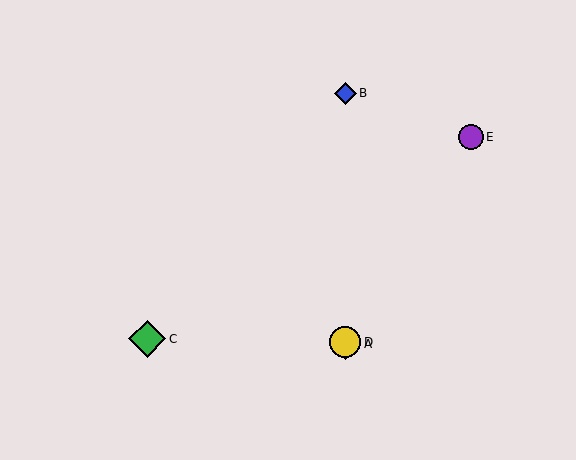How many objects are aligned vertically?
3 objects (A, B, D) are aligned vertically.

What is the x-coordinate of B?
Object B is at x≈345.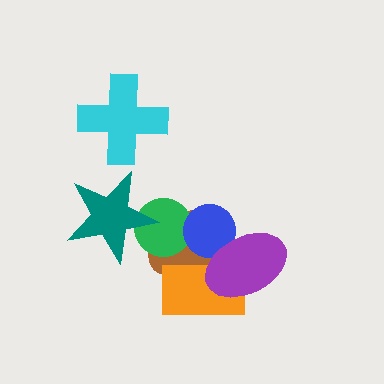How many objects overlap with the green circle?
3 objects overlap with the green circle.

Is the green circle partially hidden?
Yes, it is partially covered by another shape.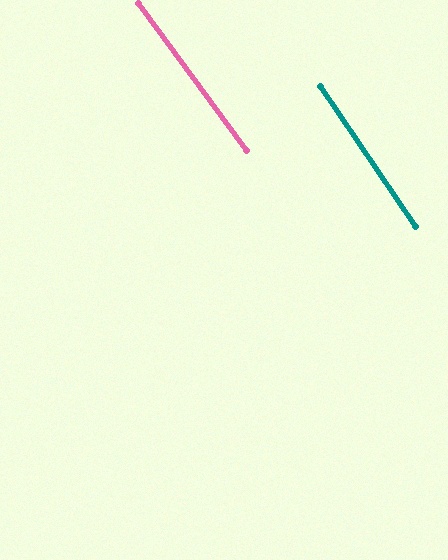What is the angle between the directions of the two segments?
Approximately 2 degrees.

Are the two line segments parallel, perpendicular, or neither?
Parallel — their directions differ by only 1.8°.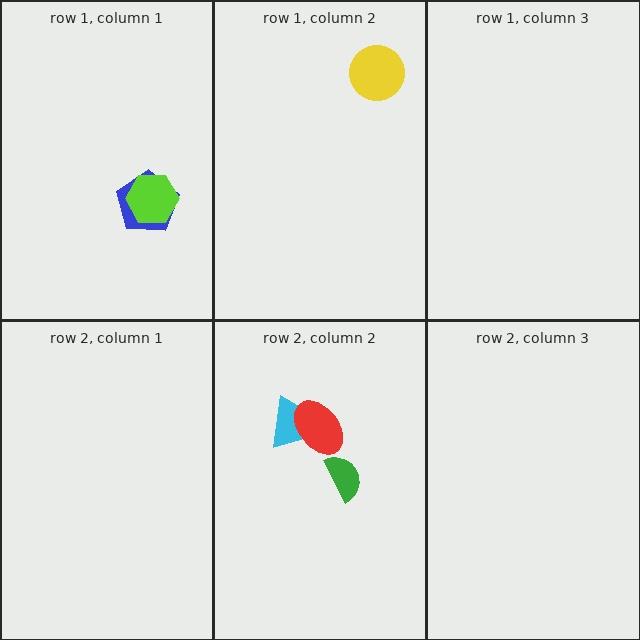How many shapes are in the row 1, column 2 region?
1.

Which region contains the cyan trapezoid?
The row 2, column 2 region.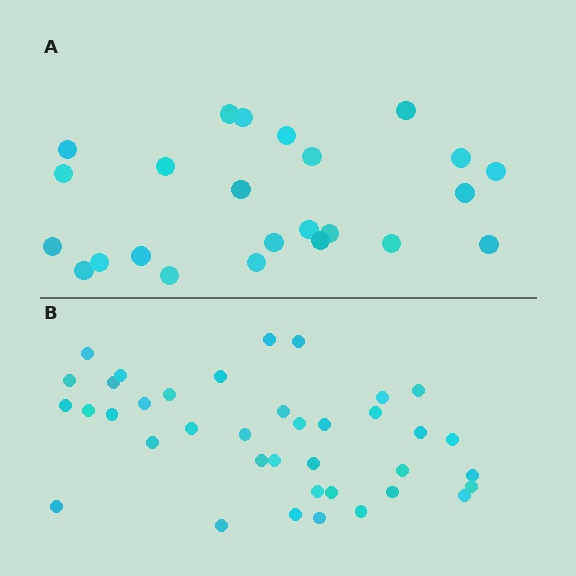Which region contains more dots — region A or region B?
Region B (the bottom region) has more dots.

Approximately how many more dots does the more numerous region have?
Region B has approximately 15 more dots than region A.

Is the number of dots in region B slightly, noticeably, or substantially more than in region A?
Region B has substantially more. The ratio is roughly 1.6 to 1.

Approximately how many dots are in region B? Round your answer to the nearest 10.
About 40 dots. (The exact count is 38, which rounds to 40.)